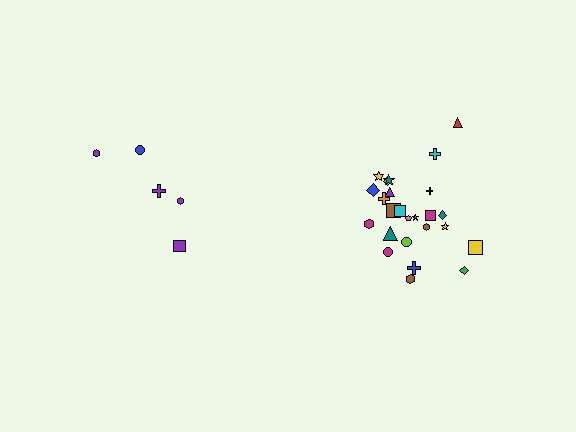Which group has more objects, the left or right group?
The right group.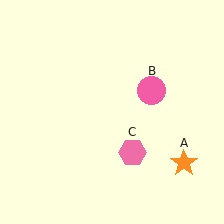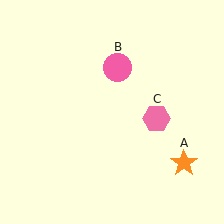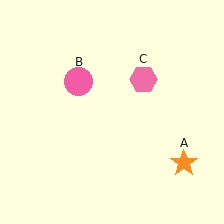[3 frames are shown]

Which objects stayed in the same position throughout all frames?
Orange star (object A) remained stationary.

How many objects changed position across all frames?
2 objects changed position: pink circle (object B), pink hexagon (object C).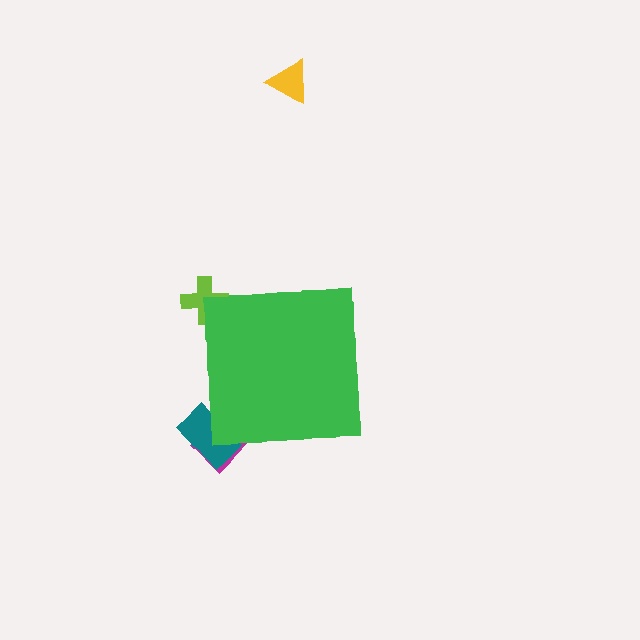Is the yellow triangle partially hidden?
No, the yellow triangle is fully visible.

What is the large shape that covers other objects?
A green square.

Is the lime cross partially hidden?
Yes, the lime cross is partially hidden behind the green square.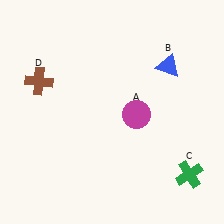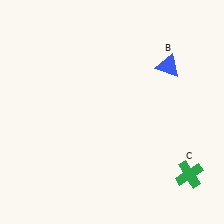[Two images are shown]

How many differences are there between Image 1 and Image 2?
There are 2 differences between the two images.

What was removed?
The brown cross (D), the magenta circle (A) were removed in Image 2.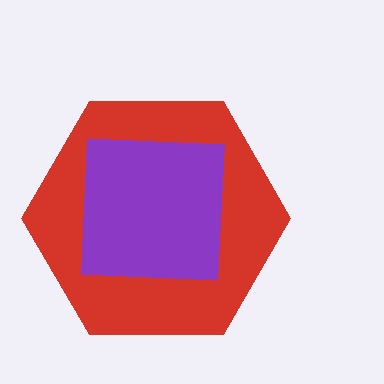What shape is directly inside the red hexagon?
The purple square.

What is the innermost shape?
The purple square.